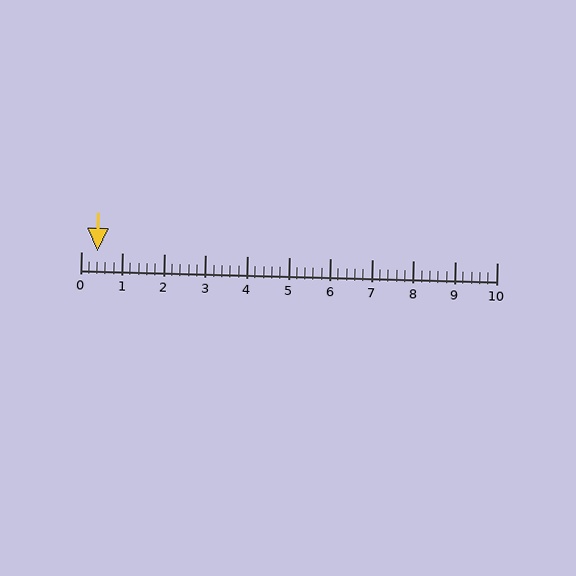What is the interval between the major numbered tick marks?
The major tick marks are spaced 1 units apart.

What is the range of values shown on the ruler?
The ruler shows values from 0 to 10.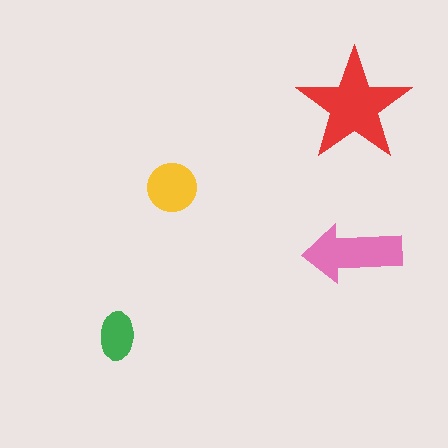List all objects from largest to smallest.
The red star, the pink arrow, the yellow circle, the green ellipse.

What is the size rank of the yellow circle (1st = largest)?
3rd.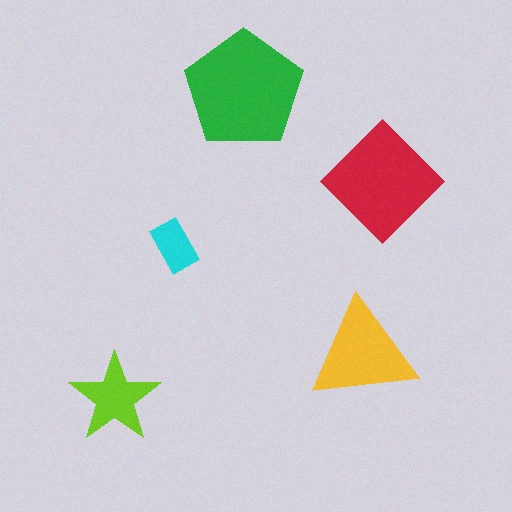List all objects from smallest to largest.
The cyan rectangle, the lime star, the yellow triangle, the red diamond, the green pentagon.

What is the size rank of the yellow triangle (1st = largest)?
3rd.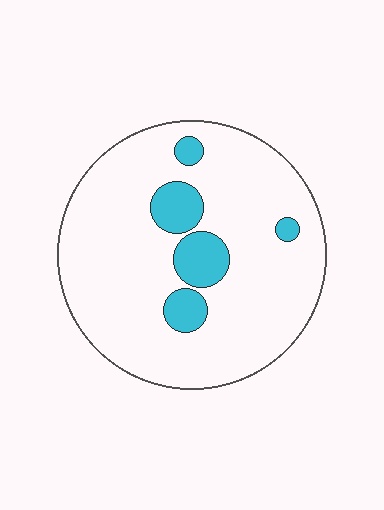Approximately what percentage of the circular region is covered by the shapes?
Approximately 15%.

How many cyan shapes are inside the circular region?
5.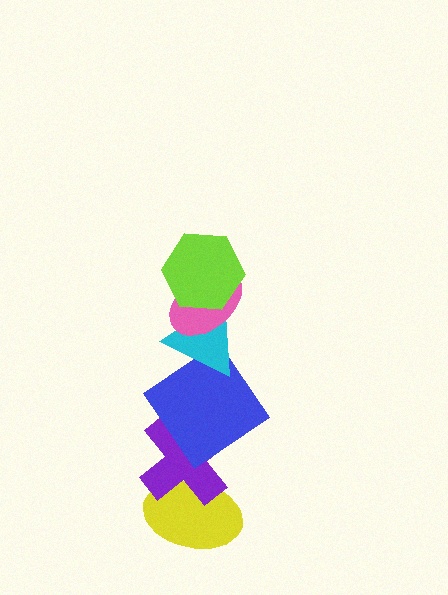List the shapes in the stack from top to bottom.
From top to bottom: the lime hexagon, the pink ellipse, the cyan triangle, the blue diamond, the purple cross, the yellow ellipse.